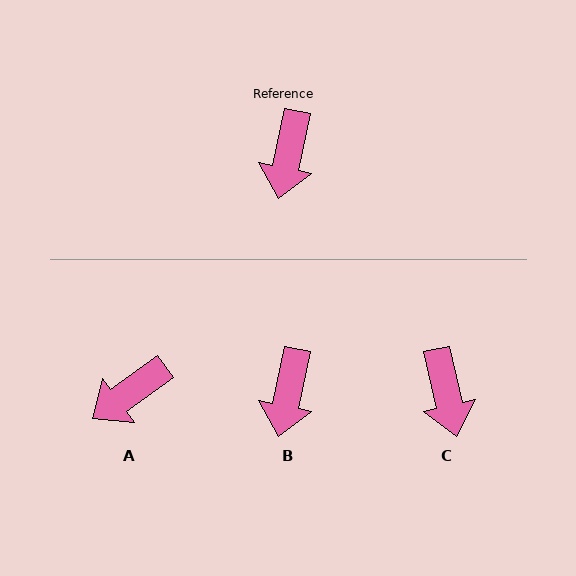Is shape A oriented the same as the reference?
No, it is off by about 42 degrees.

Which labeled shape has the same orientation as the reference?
B.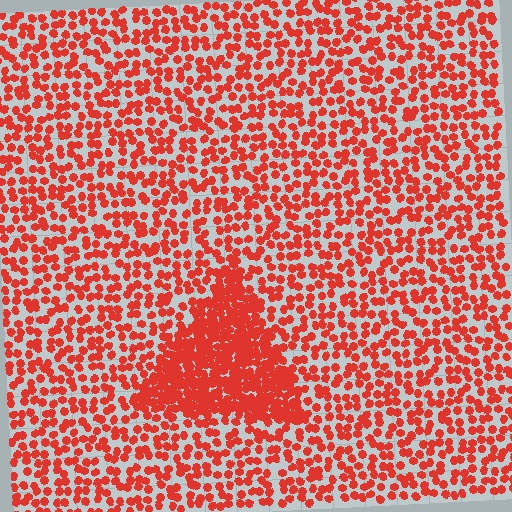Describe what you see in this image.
The image contains small red elements arranged at two different densities. A triangle-shaped region is visible where the elements are more densely packed than the surrounding area.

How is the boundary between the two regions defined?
The boundary is defined by a change in element density (approximately 2.4x ratio). All elements are the same color, size, and shape.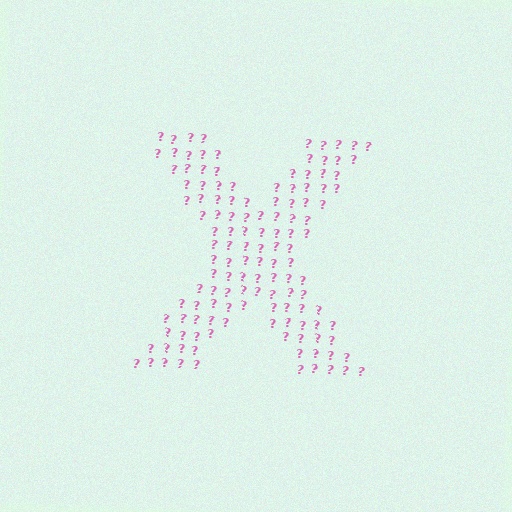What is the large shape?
The large shape is the letter X.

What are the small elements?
The small elements are question marks.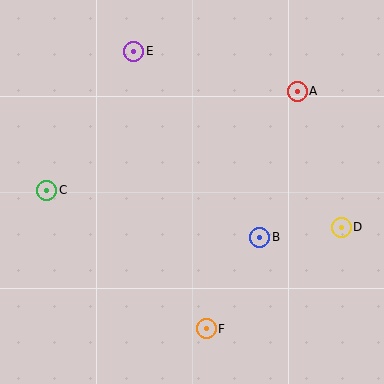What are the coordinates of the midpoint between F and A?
The midpoint between F and A is at (252, 210).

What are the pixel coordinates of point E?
Point E is at (134, 51).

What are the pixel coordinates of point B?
Point B is at (260, 237).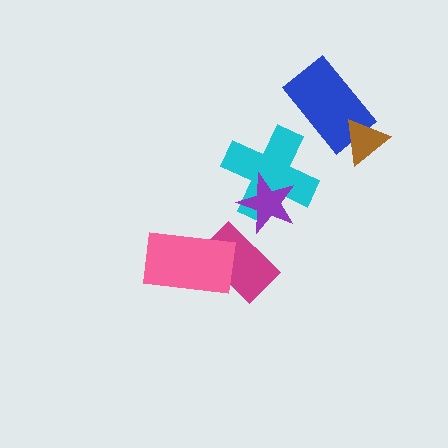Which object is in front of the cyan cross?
The purple star is in front of the cyan cross.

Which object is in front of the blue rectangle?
The brown triangle is in front of the blue rectangle.